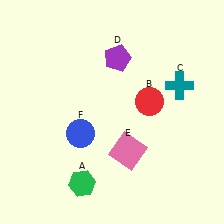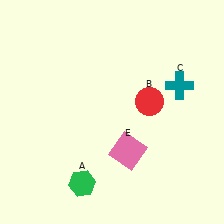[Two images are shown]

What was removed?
The purple pentagon (D), the blue circle (F) were removed in Image 2.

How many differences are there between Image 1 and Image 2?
There are 2 differences between the two images.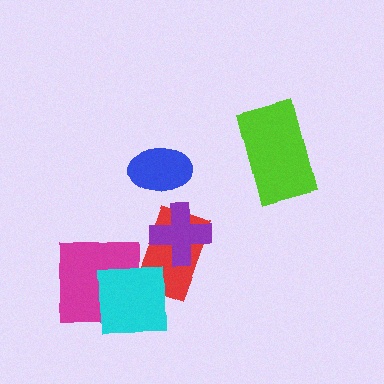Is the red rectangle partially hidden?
Yes, it is partially covered by another shape.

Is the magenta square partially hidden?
Yes, it is partially covered by another shape.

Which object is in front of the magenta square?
The cyan square is in front of the magenta square.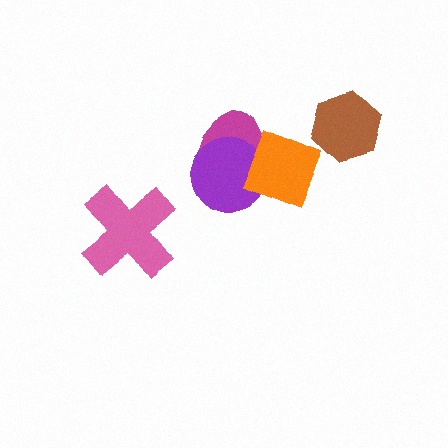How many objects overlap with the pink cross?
0 objects overlap with the pink cross.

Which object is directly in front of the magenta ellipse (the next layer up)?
The purple circle is directly in front of the magenta ellipse.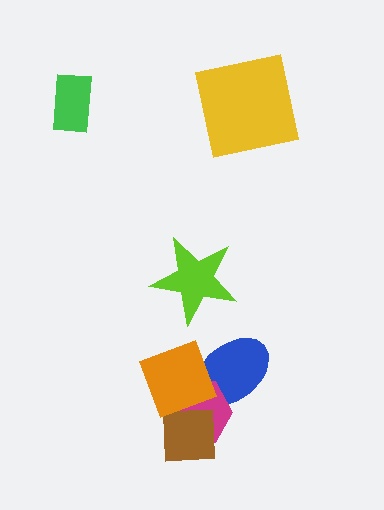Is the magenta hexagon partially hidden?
Yes, it is partially covered by another shape.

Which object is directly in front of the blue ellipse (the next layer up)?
The magenta hexagon is directly in front of the blue ellipse.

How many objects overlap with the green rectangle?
0 objects overlap with the green rectangle.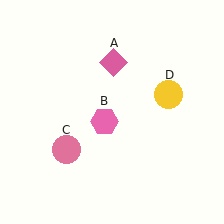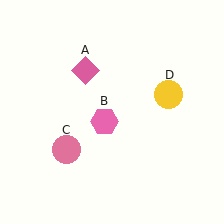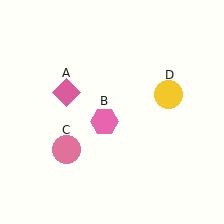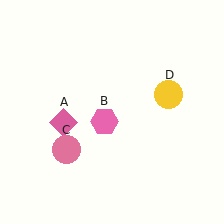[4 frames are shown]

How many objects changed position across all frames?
1 object changed position: pink diamond (object A).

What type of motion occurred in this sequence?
The pink diamond (object A) rotated counterclockwise around the center of the scene.